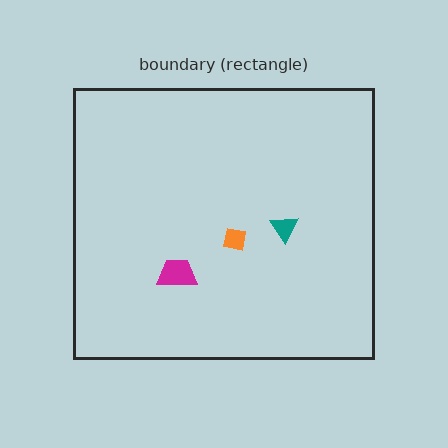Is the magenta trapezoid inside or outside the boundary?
Inside.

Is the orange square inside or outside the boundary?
Inside.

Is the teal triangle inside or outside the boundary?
Inside.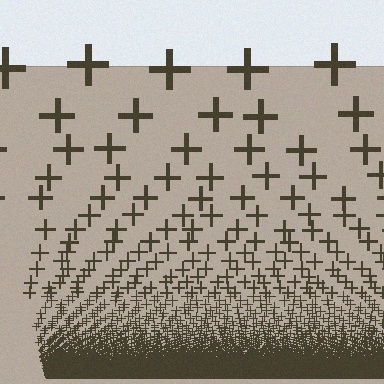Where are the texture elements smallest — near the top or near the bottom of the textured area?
Near the bottom.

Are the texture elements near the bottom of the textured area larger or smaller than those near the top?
Smaller. The gradient is inverted — elements near the bottom are smaller and denser.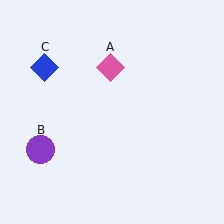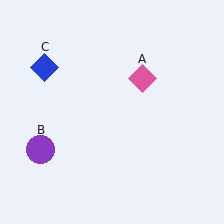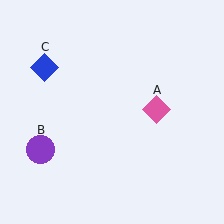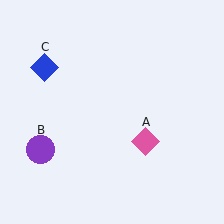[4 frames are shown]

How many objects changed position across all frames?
1 object changed position: pink diamond (object A).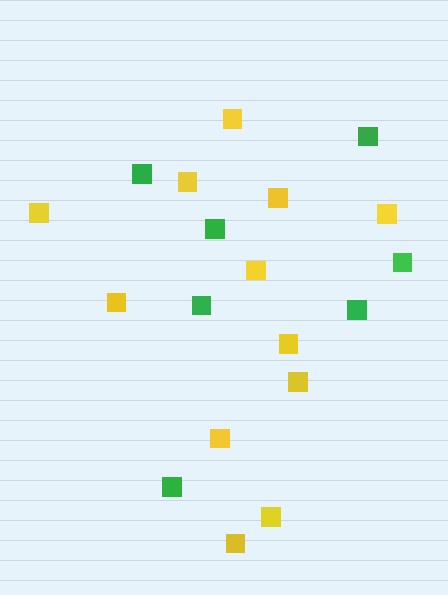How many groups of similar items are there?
There are 2 groups: one group of yellow squares (12) and one group of green squares (7).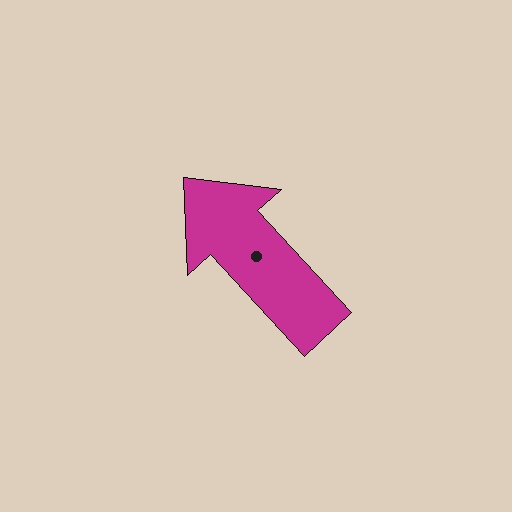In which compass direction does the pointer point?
Northwest.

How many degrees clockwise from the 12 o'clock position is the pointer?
Approximately 317 degrees.